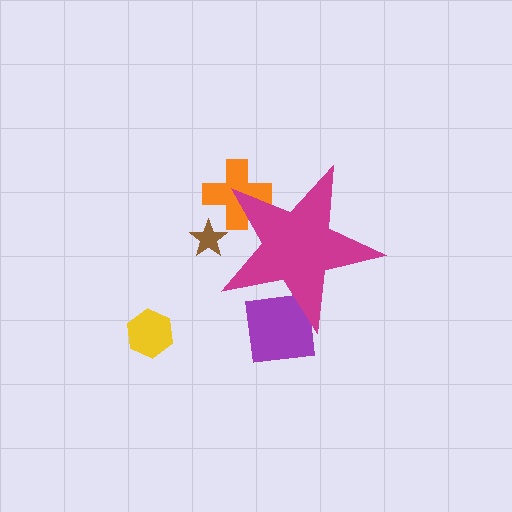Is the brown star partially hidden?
Yes, the brown star is partially hidden behind the magenta star.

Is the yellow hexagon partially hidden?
No, the yellow hexagon is fully visible.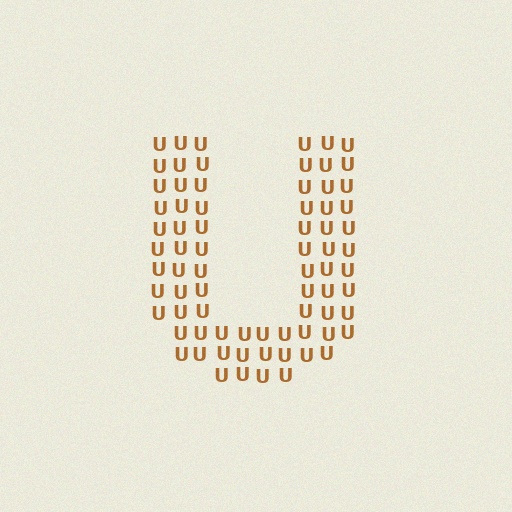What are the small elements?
The small elements are letter U's.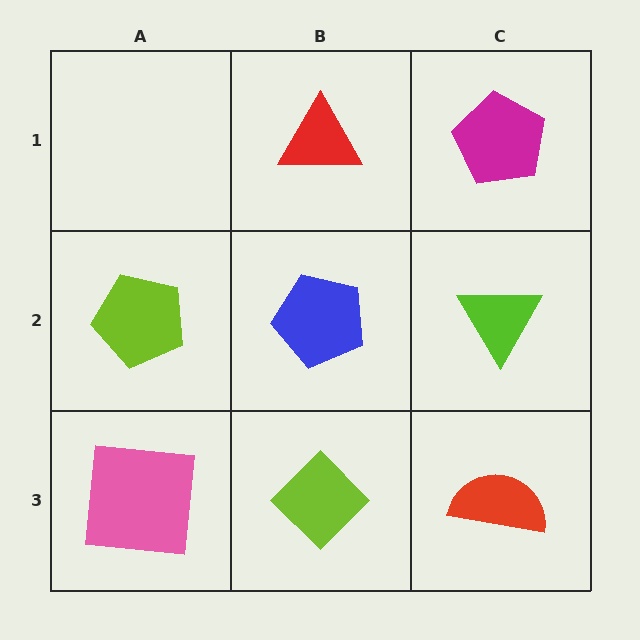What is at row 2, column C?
A lime triangle.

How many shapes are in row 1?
2 shapes.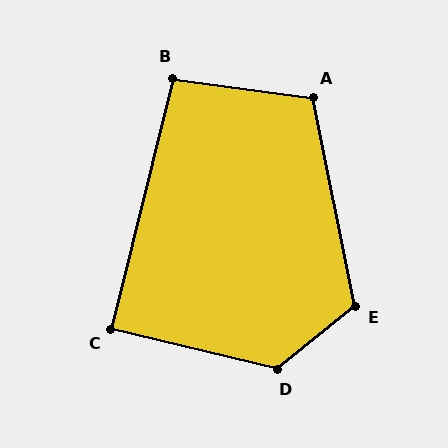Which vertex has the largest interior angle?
D, at approximately 128 degrees.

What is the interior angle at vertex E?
Approximately 118 degrees (obtuse).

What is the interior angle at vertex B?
Approximately 96 degrees (obtuse).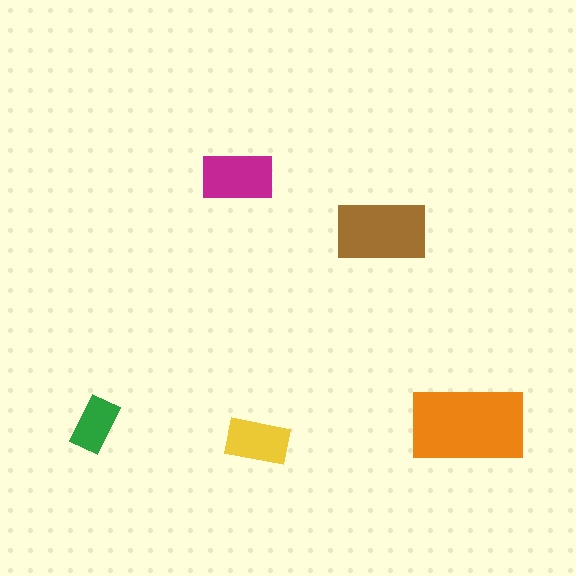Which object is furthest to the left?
The green rectangle is leftmost.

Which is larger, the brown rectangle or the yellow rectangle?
The brown one.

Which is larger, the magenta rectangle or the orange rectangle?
The orange one.